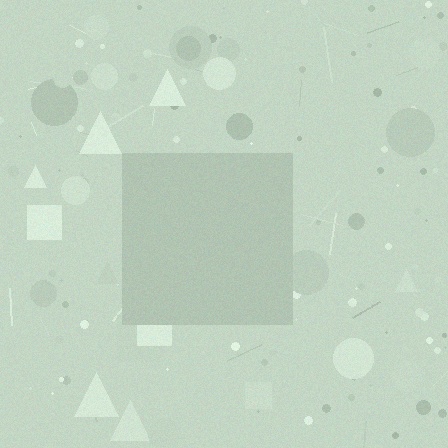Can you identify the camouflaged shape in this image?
The camouflaged shape is a square.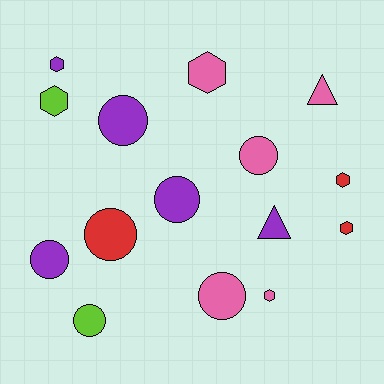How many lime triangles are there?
There are no lime triangles.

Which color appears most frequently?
Purple, with 5 objects.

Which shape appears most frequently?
Circle, with 7 objects.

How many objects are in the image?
There are 15 objects.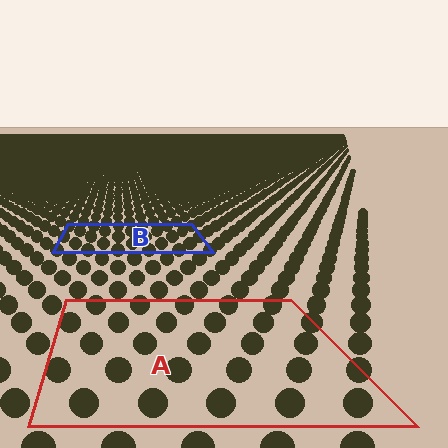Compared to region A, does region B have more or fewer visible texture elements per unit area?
Region B has more texture elements per unit area — they are packed more densely because it is farther away.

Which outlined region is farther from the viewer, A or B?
Region B is farther from the viewer — the texture elements inside it appear smaller and more densely packed.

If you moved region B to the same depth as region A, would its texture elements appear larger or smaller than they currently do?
They would appear larger. At a closer depth, the same texture elements are projected at a bigger on-screen size.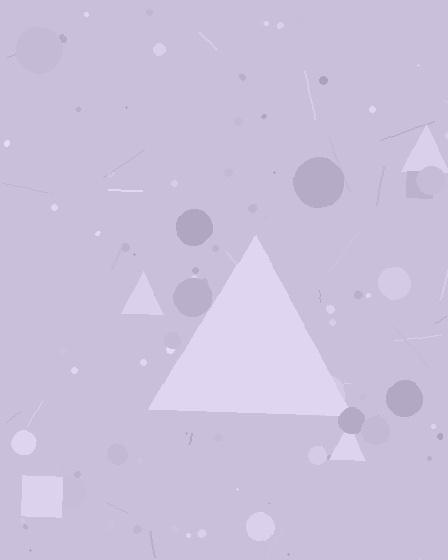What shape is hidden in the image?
A triangle is hidden in the image.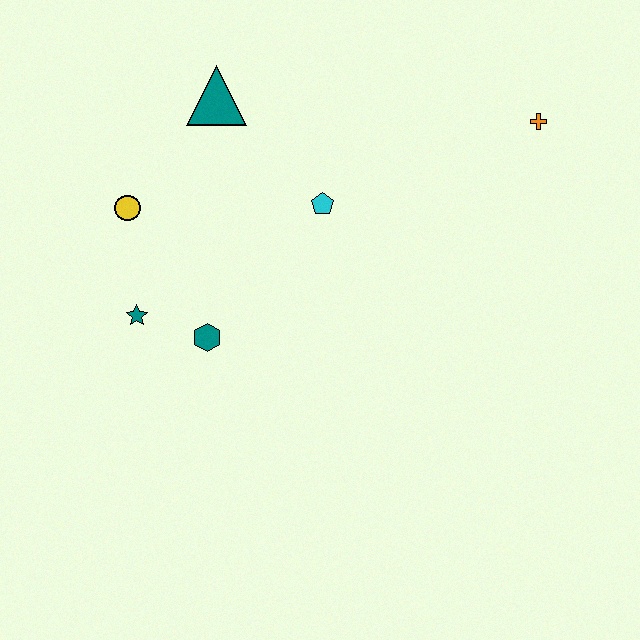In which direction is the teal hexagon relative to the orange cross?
The teal hexagon is to the left of the orange cross.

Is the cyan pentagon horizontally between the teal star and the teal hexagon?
No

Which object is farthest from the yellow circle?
The orange cross is farthest from the yellow circle.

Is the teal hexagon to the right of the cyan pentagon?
No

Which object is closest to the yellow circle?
The teal star is closest to the yellow circle.